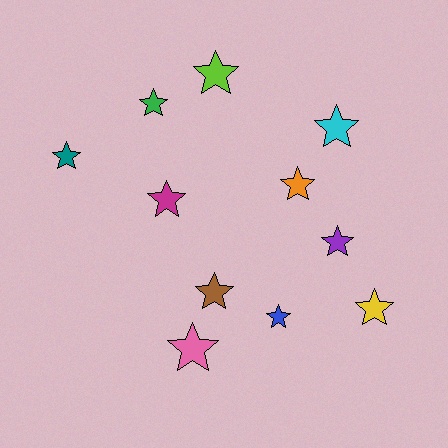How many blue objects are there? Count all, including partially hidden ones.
There is 1 blue object.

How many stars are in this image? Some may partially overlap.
There are 11 stars.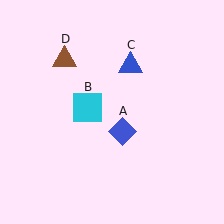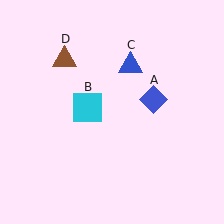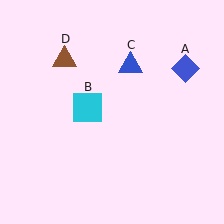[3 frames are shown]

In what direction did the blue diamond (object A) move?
The blue diamond (object A) moved up and to the right.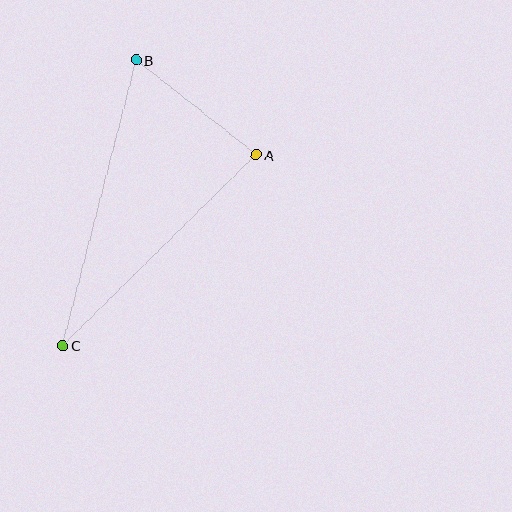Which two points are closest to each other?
Points A and B are closest to each other.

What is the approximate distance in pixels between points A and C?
The distance between A and C is approximately 272 pixels.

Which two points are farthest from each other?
Points B and C are farthest from each other.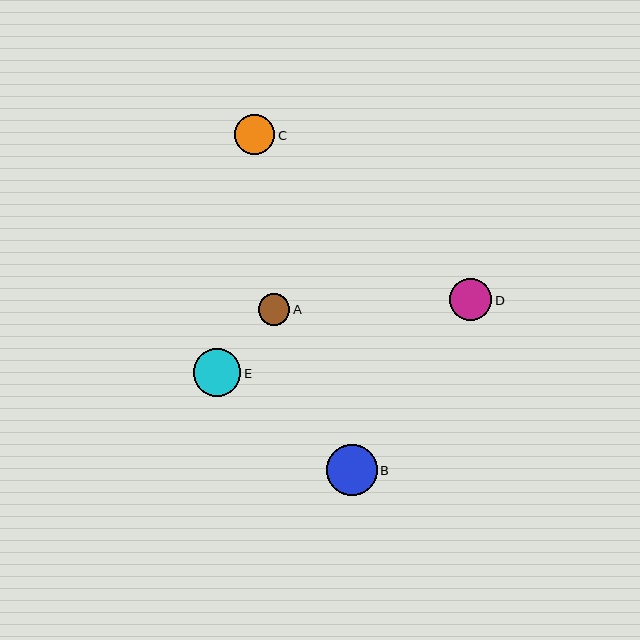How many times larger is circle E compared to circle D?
Circle E is approximately 1.1 times the size of circle D.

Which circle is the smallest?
Circle A is the smallest with a size of approximately 31 pixels.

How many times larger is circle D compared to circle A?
Circle D is approximately 1.3 times the size of circle A.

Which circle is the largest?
Circle B is the largest with a size of approximately 51 pixels.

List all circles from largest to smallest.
From largest to smallest: B, E, D, C, A.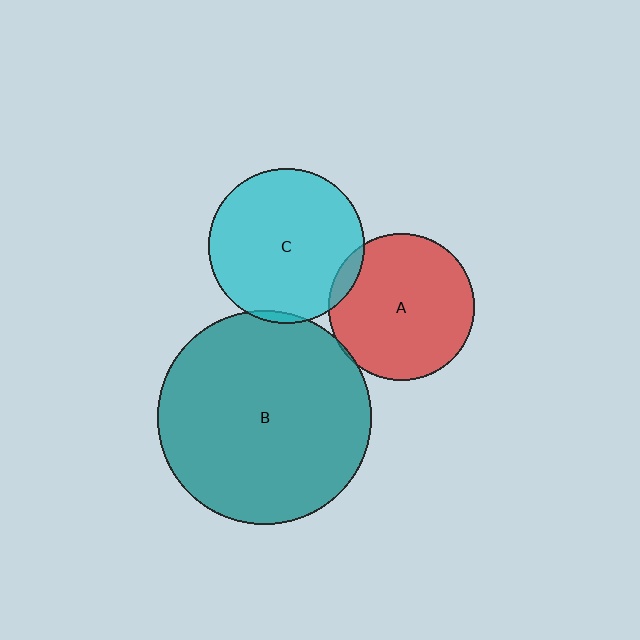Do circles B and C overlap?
Yes.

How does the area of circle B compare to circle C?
Approximately 1.9 times.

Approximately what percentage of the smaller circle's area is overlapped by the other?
Approximately 5%.